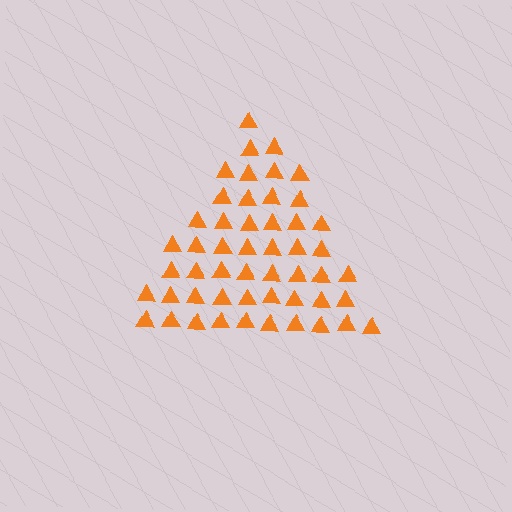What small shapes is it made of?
It is made of small triangles.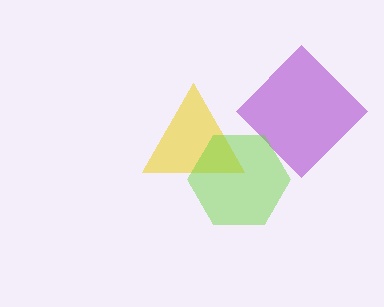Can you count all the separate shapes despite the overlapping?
Yes, there are 3 separate shapes.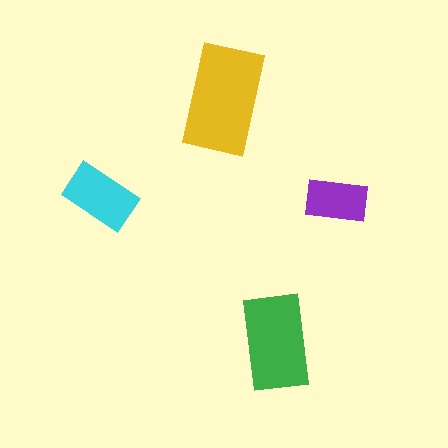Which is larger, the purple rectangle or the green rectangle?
The green one.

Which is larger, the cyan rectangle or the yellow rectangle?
The yellow one.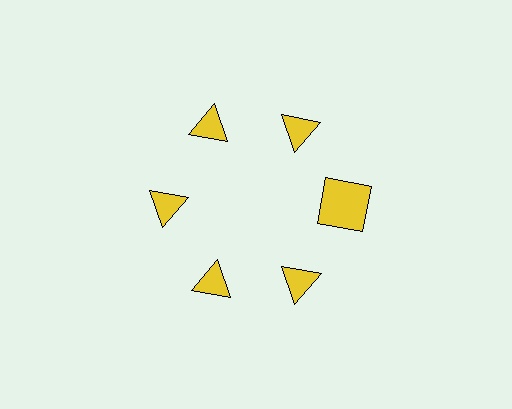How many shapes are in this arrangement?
There are 6 shapes arranged in a ring pattern.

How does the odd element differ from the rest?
It has a different shape: square instead of triangle.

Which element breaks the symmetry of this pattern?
The yellow square at roughly the 3 o'clock position breaks the symmetry. All other shapes are yellow triangles.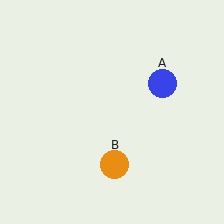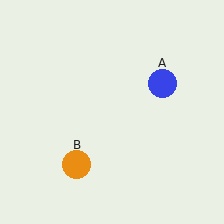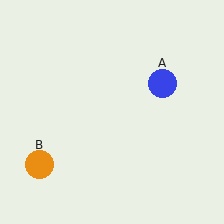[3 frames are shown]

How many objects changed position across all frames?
1 object changed position: orange circle (object B).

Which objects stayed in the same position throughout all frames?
Blue circle (object A) remained stationary.